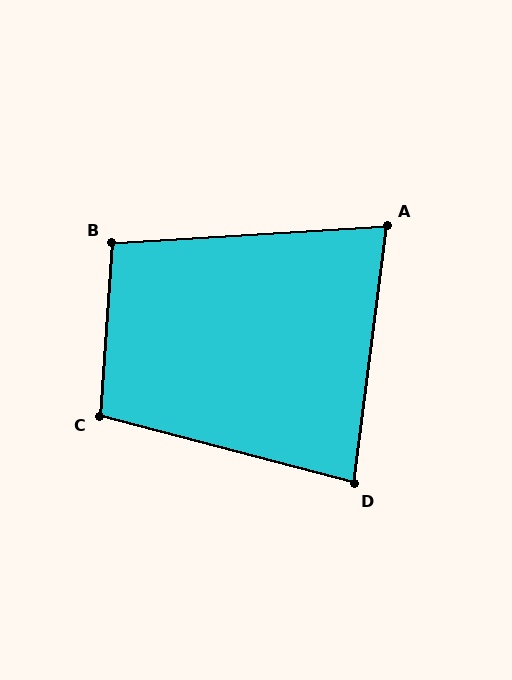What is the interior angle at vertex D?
Approximately 83 degrees (acute).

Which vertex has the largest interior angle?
C, at approximately 101 degrees.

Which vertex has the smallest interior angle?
A, at approximately 79 degrees.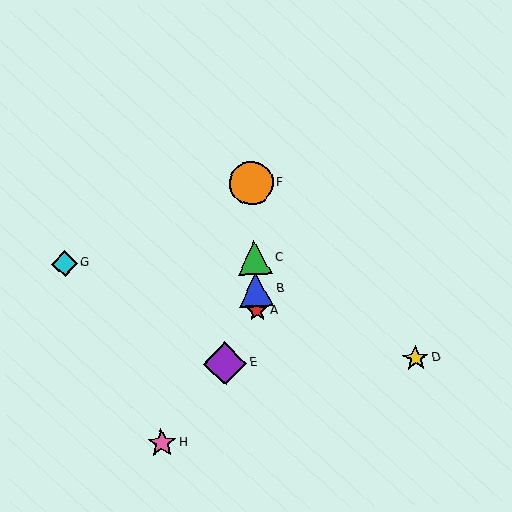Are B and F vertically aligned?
Yes, both are at x≈256.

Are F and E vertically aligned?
No, F is at x≈251 and E is at x≈225.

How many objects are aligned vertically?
4 objects (A, B, C, F) are aligned vertically.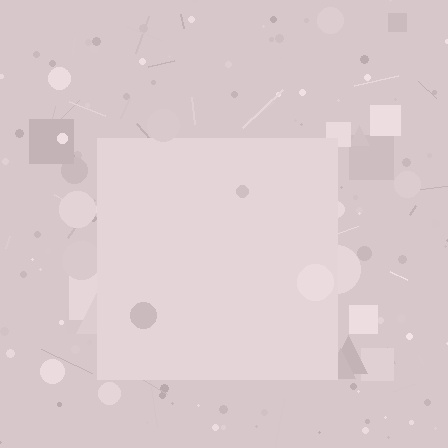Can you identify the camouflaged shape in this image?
The camouflaged shape is a square.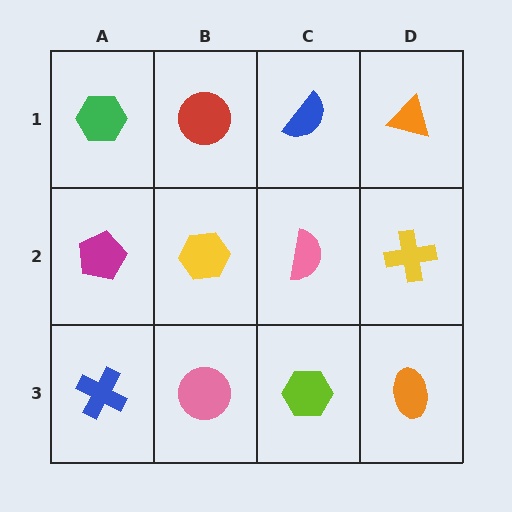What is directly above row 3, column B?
A yellow hexagon.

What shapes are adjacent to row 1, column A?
A magenta pentagon (row 2, column A), a red circle (row 1, column B).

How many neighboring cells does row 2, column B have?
4.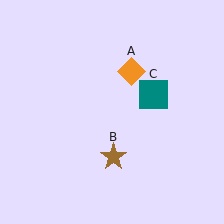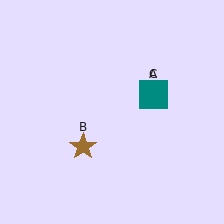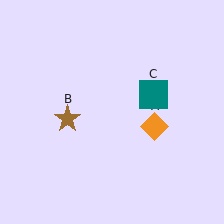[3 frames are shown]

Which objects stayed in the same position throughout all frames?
Teal square (object C) remained stationary.